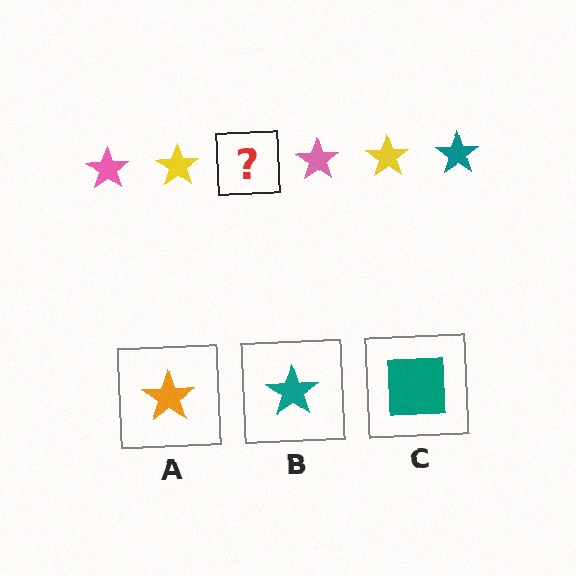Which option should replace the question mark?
Option B.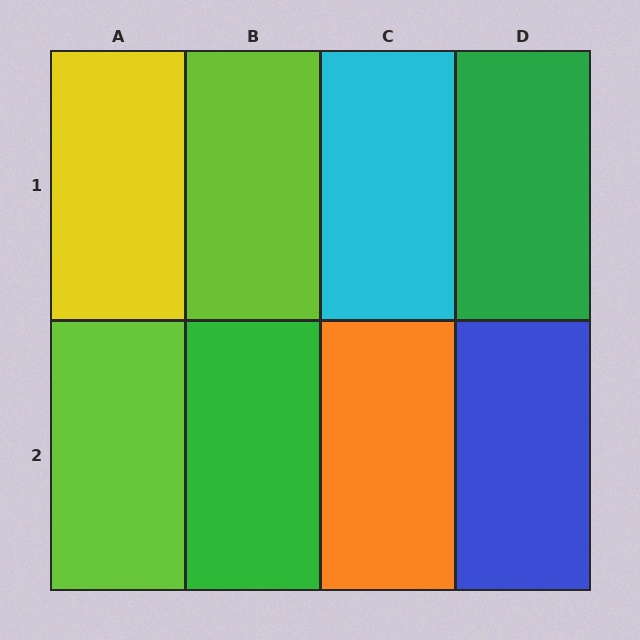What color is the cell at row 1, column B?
Lime.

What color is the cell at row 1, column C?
Cyan.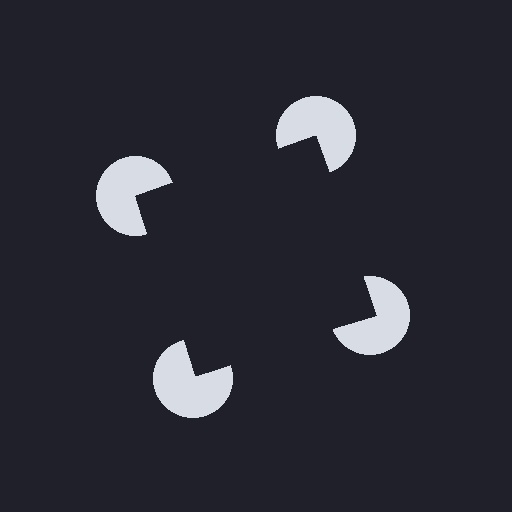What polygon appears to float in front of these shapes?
An illusory square — its edges are inferred from the aligned wedge cuts in the pac-man discs, not physically drawn.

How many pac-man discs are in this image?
There are 4 — one at each vertex of the illusory square.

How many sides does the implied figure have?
4 sides.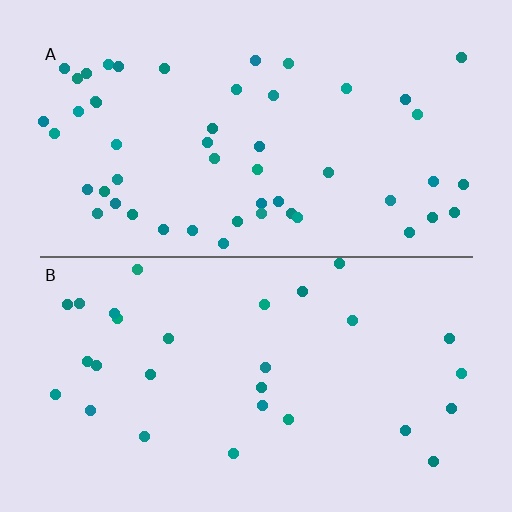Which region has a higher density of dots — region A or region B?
A (the top).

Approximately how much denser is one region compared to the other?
Approximately 1.8× — region A over region B.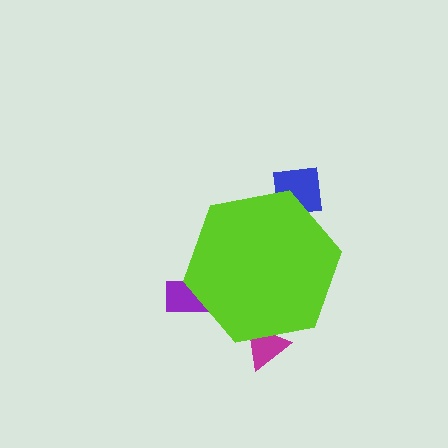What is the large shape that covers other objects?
A lime hexagon.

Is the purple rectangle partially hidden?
Yes, the purple rectangle is partially hidden behind the lime hexagon.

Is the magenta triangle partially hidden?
Yes, the magenta triangle is partially hidden behind the lime hexagon.